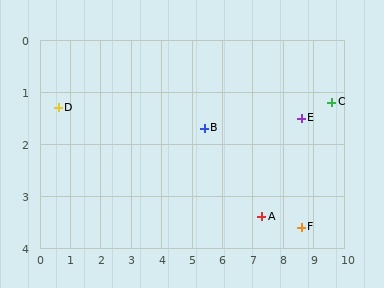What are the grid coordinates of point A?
Point A is at approximately (7.3, 3.4).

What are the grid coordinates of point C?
Point C is at approximately (9.6, 1.2).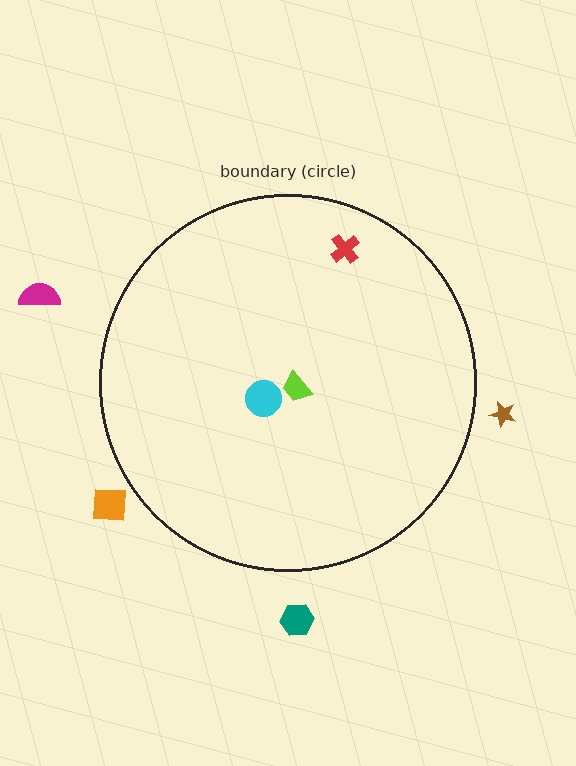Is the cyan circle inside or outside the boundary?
Inside.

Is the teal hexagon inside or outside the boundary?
Outside.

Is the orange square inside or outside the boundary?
Outside.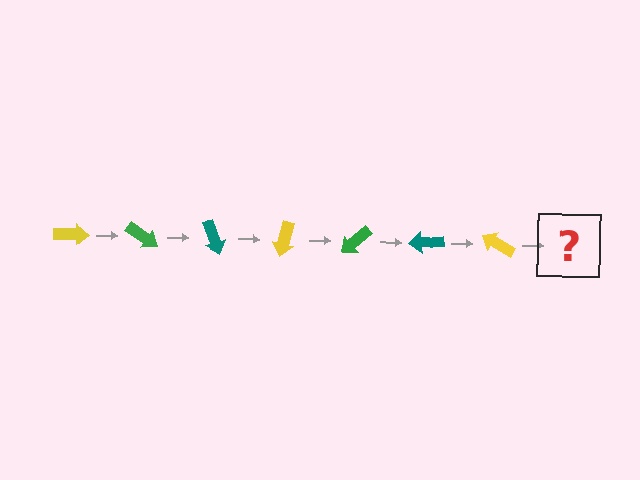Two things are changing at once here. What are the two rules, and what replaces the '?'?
The two rules are that it rotates 35 degrees each step and the color cycles through yellow, green, and teal. The '?' should be a green arrow, rotated 245 degrees from the start.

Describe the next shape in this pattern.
It should be a green arrow, rotated 245 degrees from the start.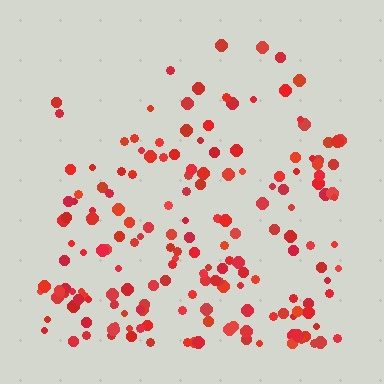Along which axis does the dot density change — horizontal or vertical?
Vertical.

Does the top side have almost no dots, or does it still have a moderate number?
Still a moderate number, just noticeably fewer than the bottom.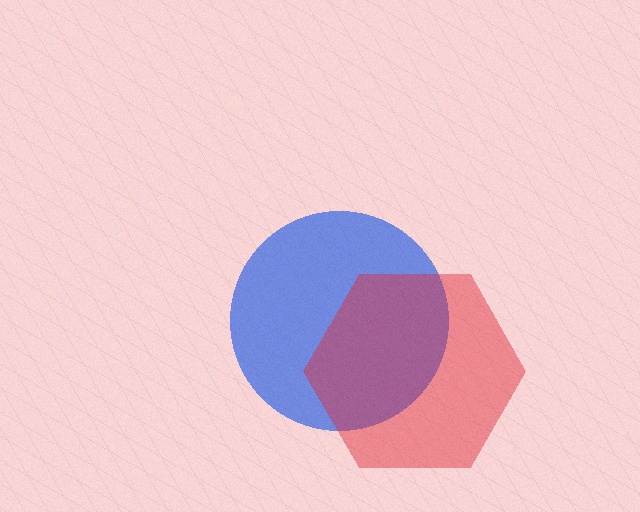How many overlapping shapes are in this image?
There are 2 overlapping shapes in the image.